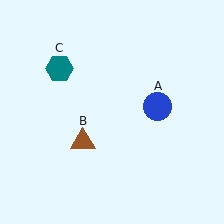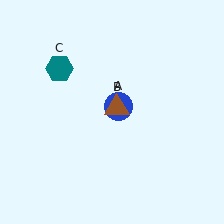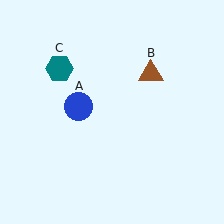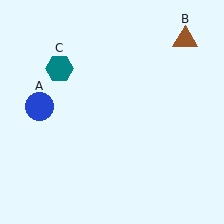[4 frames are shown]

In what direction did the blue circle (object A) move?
The blue circle (object A) moved left.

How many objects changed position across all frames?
2 objects changed position: blue circle (object A), brown triangle (object B).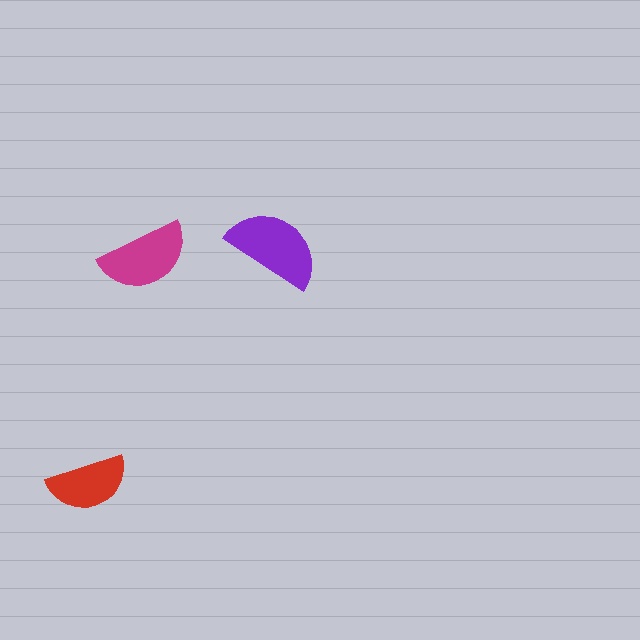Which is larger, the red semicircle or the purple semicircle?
The purple one.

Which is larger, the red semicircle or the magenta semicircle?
The magenta one.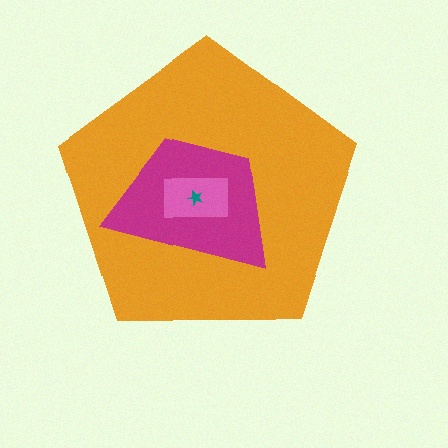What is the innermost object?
The teal star.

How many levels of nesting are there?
4.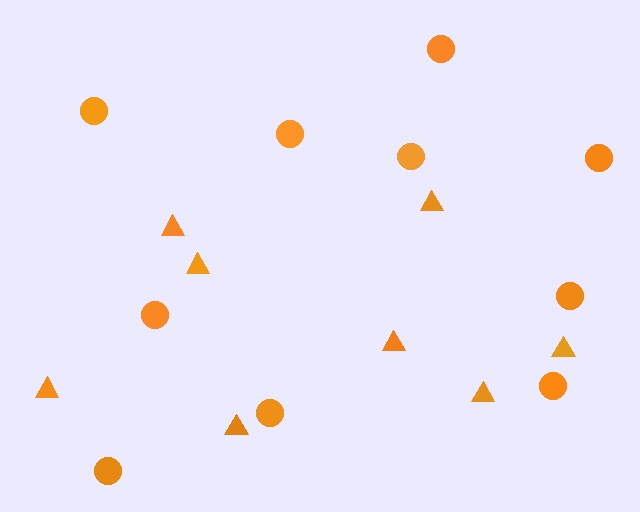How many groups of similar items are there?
There are 2 groups: one group of triangles (8) and one group of circles (10).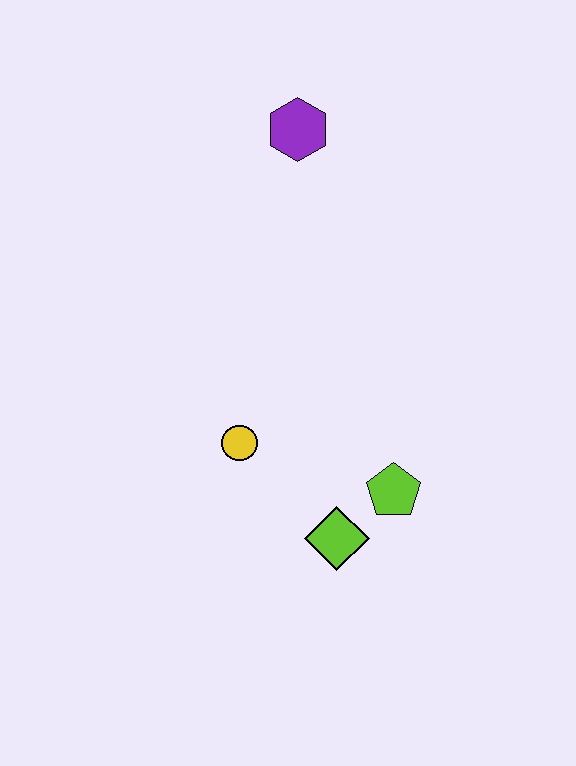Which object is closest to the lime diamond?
The lime pentagon is closest to the lime diamond.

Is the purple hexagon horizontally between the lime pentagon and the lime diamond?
No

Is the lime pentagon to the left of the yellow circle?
No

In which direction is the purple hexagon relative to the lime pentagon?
The purple hexagon is above the lime pentagon.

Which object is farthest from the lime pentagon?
The purple hexagon is farthest from the lime pentagon.